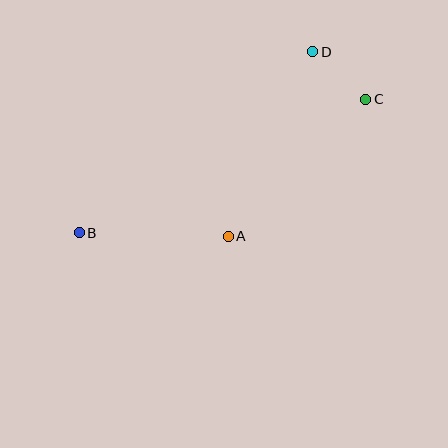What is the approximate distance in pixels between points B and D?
The distance between B and D is approximately 296 pixels.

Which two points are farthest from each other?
Points B and C are farthest from each other.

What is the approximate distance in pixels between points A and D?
The distance between A and D is approximately 203 pixels.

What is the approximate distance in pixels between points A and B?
The distance between A and B is approximately 149 pixels.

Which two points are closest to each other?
Points C and D are closest to each other.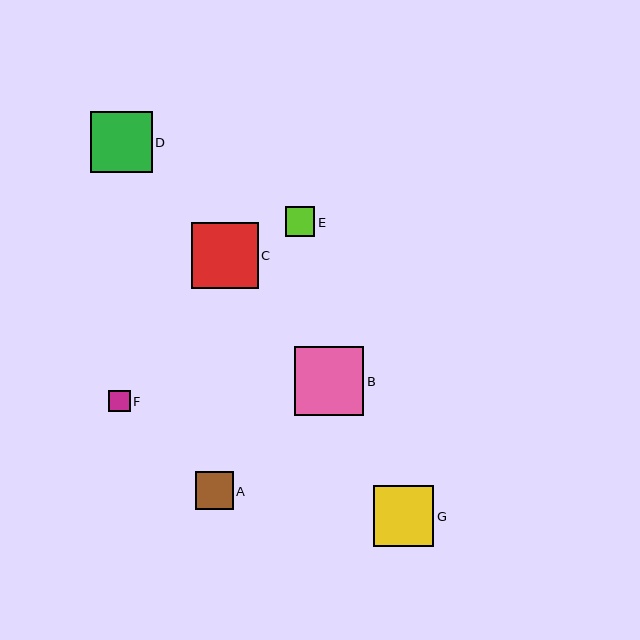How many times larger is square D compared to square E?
Square D is approximately 2.1 times the size of square E.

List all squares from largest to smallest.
From largest to smallest: B, C, D, G, A, E, F.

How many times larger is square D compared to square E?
Square D is approximately 2.1 times the size of square E.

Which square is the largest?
Square B is the largest with a size of approximately 69 pixels.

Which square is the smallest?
Square F is the smallest with a size of approximately 22 pixels.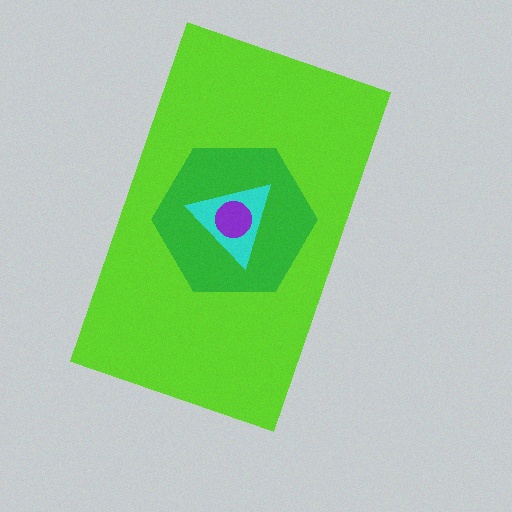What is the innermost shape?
The purple circle.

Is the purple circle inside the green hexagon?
Yes.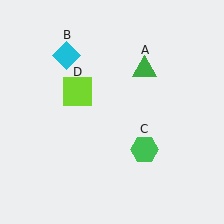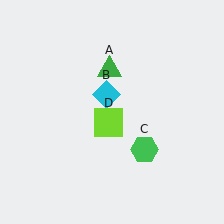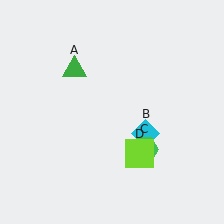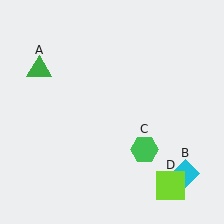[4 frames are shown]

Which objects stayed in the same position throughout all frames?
Green hexagon (object C) remained stationary.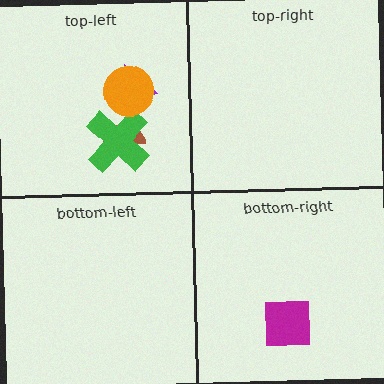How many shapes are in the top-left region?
4.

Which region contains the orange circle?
The top-left region.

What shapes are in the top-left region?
The purple triangle, the brown semicircle, the green cross, the orange circle.